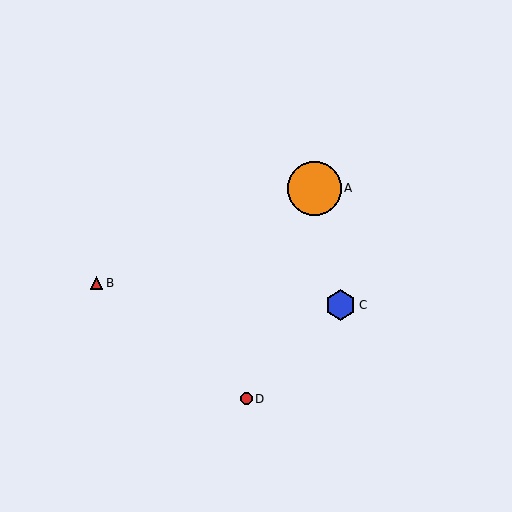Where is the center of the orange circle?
The center of the orange circle is at (314, 188).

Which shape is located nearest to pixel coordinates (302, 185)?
The orange circle (labeled A) at (314, 188) is nearest to that location.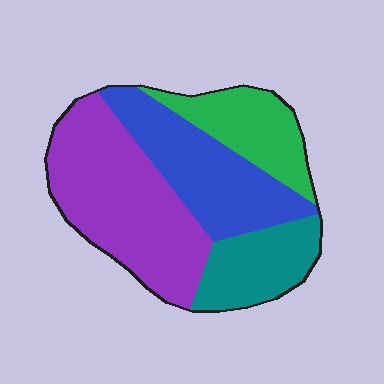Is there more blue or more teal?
Blue.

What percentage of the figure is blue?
Blue takes up about one quarter (1/4) of the figure.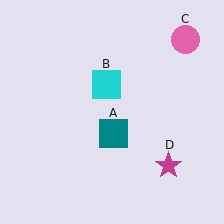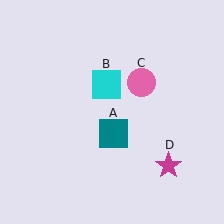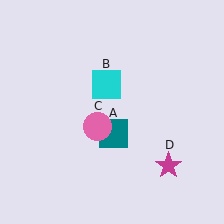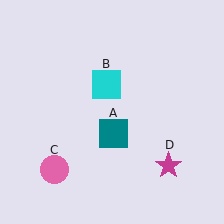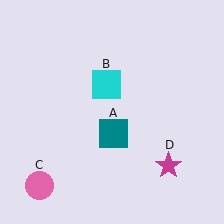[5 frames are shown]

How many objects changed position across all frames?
1 object changed position: pink circle (object C).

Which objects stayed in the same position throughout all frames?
Teal square (object A) and cyan square (object B) and magenta star (object D) remained stationary.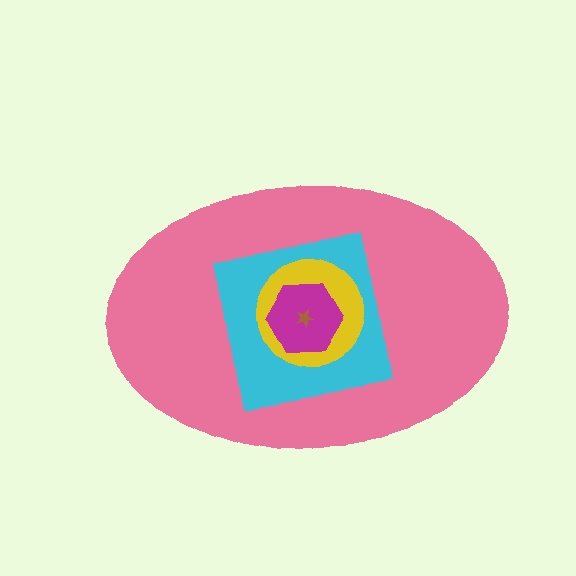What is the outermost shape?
The pink ellipse.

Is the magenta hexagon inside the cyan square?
Yes.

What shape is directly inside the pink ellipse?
The cyan square.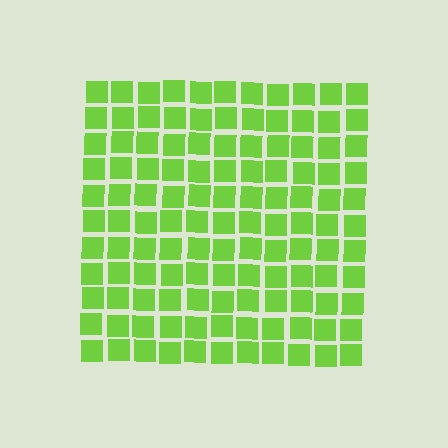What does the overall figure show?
The overall figure shows a square.